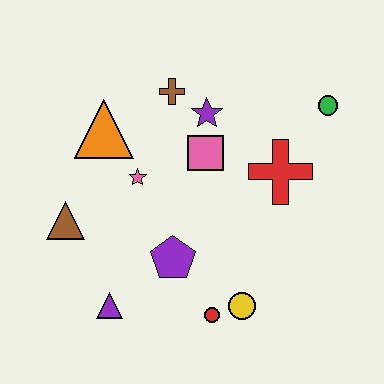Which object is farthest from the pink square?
The purple triangle is farthest from the pink square.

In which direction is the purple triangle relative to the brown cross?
The purple triangle is below the brown cross.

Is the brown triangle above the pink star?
No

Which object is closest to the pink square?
The purple star is closest to the pink square.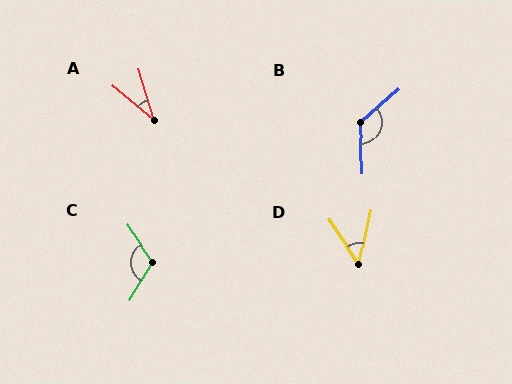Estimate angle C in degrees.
Approximately 115 degrees.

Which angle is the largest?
B, at approximately 127 degrees.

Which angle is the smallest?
A, at approximately 33 degrees.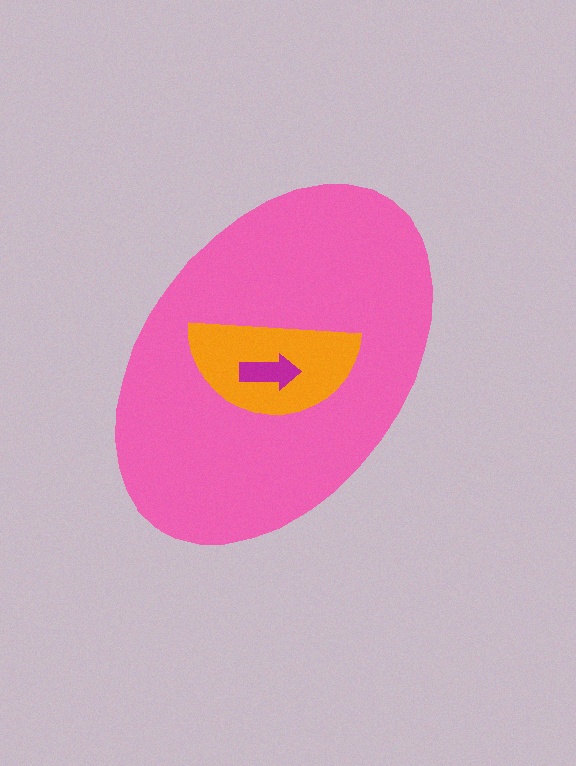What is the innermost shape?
The magenta arrow.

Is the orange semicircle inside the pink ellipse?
Yes.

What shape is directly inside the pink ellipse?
The orange semicircle.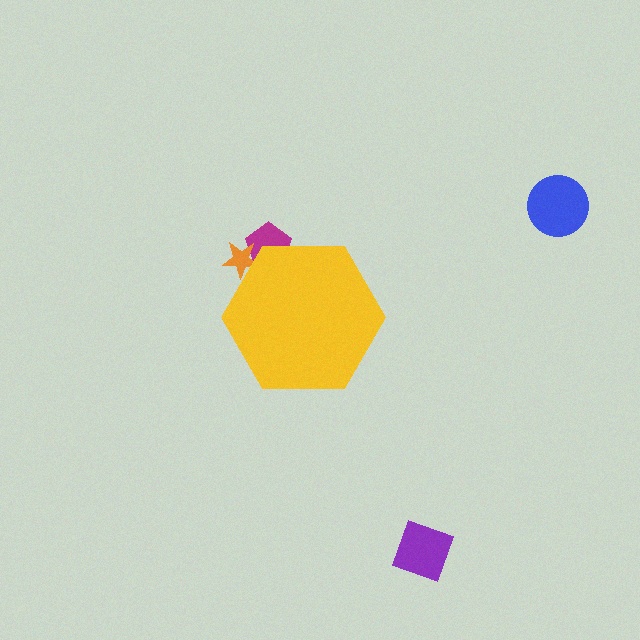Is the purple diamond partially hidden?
No, the purple diamond is fully visible.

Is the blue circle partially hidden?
No, the blue circle is fully visible.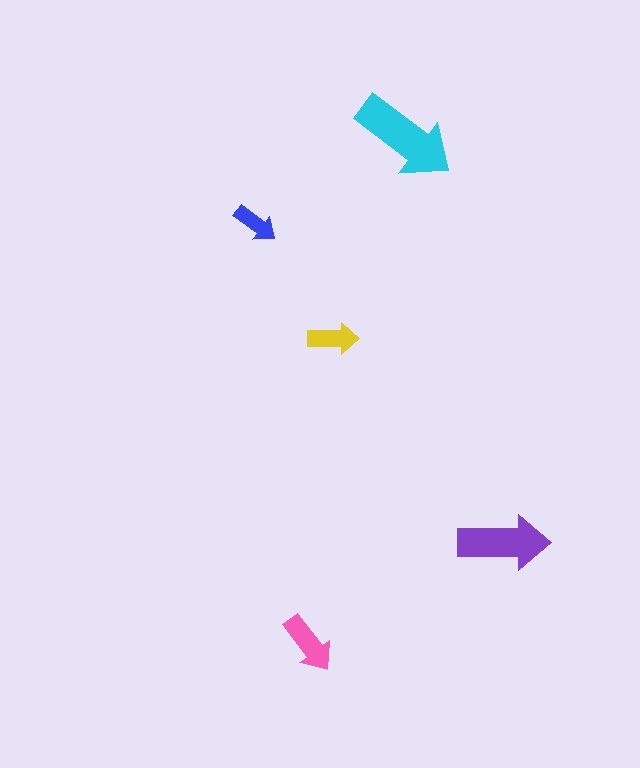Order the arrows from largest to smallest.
the cyan one, the purple one, the pink one, the yellow one, the blue one.